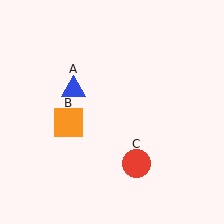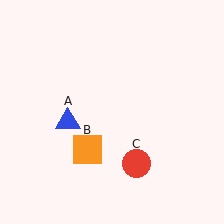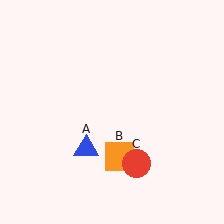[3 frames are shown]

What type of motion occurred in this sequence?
The blue triangle (object A), orange square (object B) rotated counterclockwise around the center of the scene.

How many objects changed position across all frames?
2 objects changed position: blue triangle (object A), orange square (object B).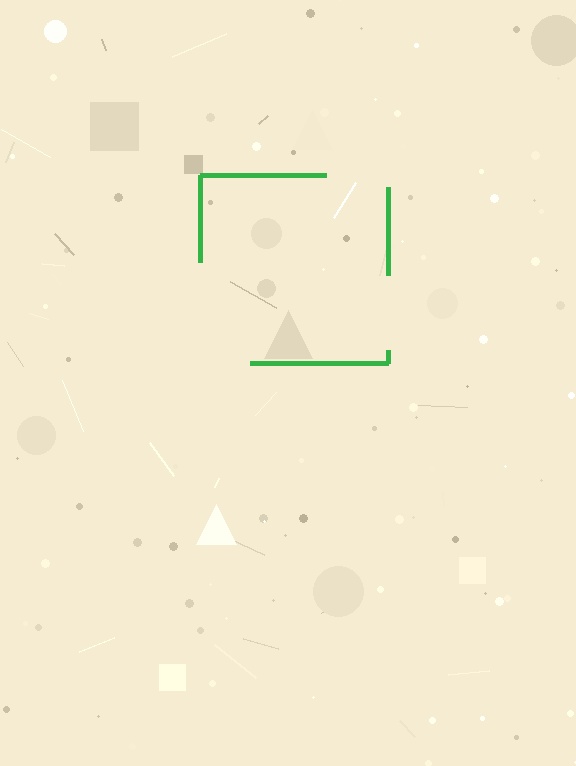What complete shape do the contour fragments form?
The contour fragments form a square.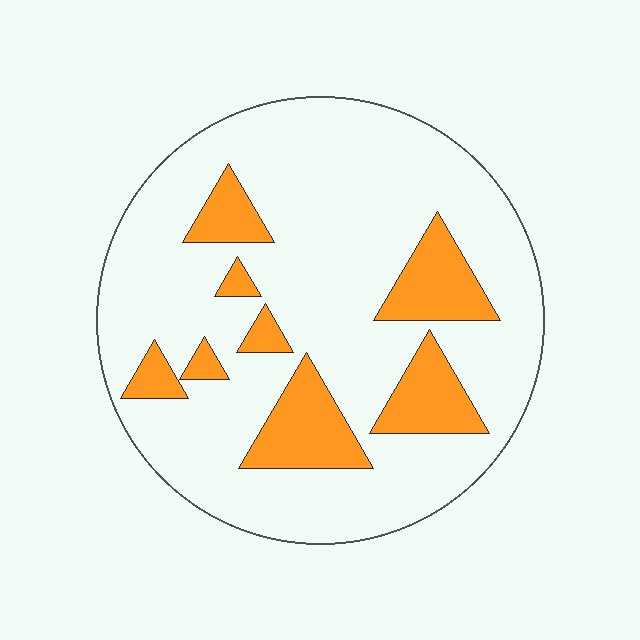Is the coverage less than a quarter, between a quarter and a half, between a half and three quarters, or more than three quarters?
Less than a quarter.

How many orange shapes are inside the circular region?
8.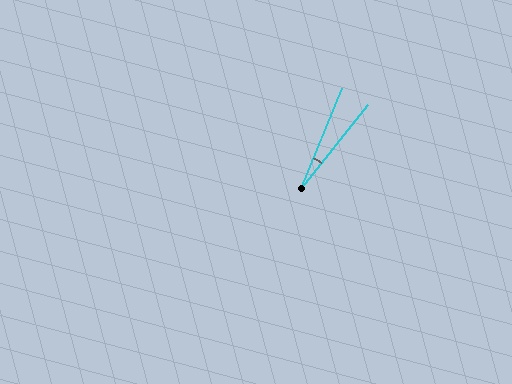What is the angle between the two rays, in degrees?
Approximately 16 degrees.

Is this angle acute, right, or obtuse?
It is acute.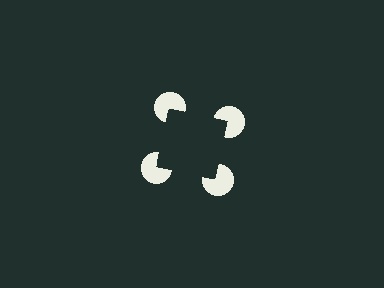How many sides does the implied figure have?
4 sides.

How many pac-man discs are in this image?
There are 4 — one at each vertex of the illusory square.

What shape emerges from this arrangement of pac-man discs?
An illusory square — its edges are inferred from the aligned wedge cuts in the pac-man discs, not physically drawn.